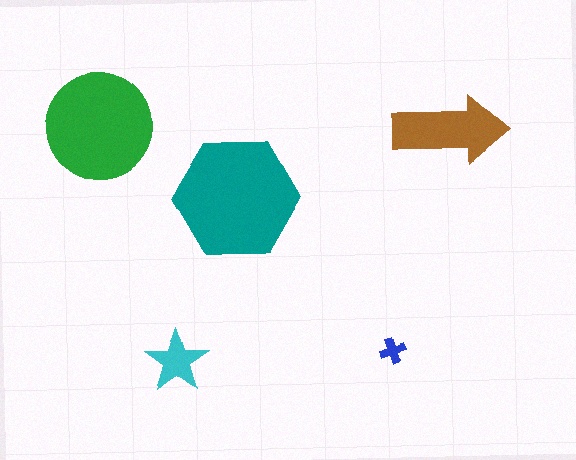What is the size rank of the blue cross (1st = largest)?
5th.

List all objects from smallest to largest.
The blue cross, the cyan star, the brown arrow, the green circle, the teal hexagon.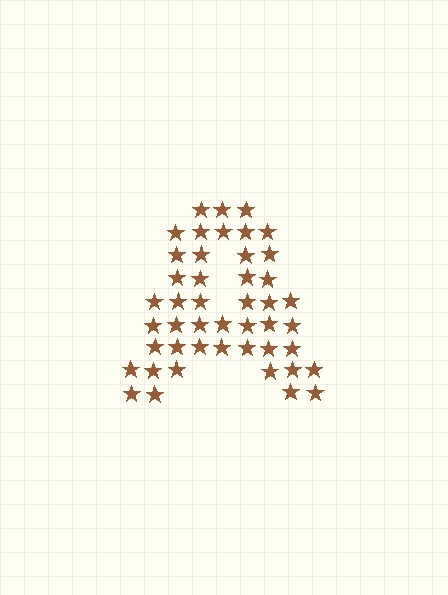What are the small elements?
The small elements are stars.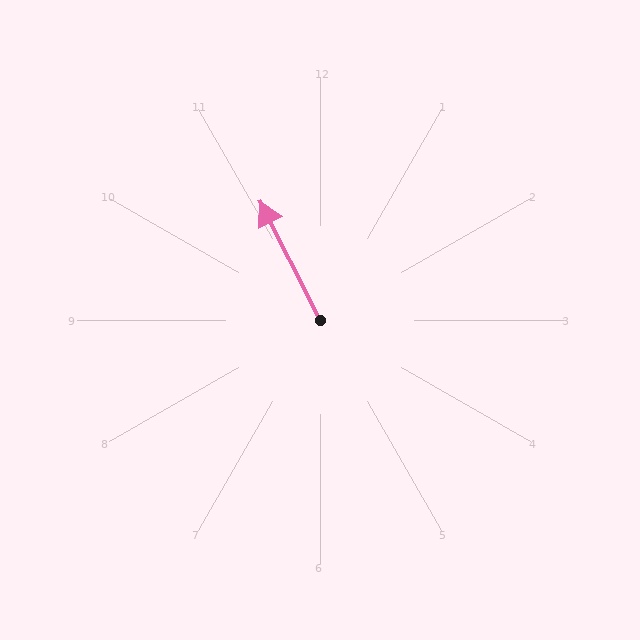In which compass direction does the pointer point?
Northwest.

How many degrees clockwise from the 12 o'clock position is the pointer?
Approximately 333 degrees.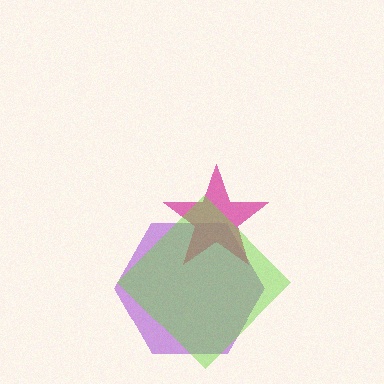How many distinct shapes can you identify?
There are 3 distinct shapes: a purple hexagon, a magenta star, a lime diamond.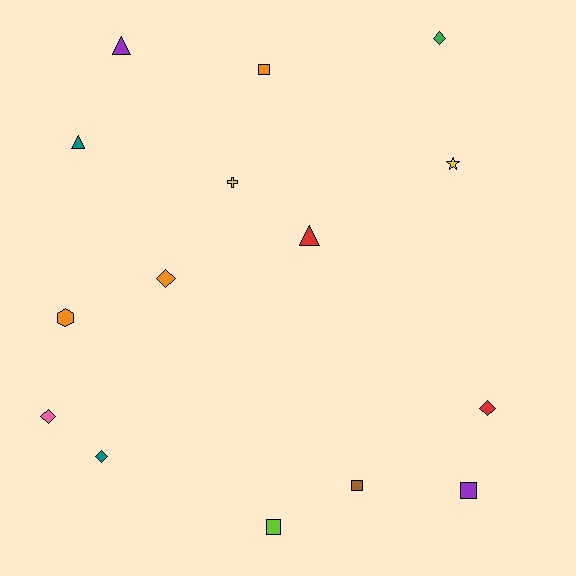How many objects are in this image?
There are 15 objects.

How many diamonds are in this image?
There are 5 diamonds.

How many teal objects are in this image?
There are 2 teal objects.